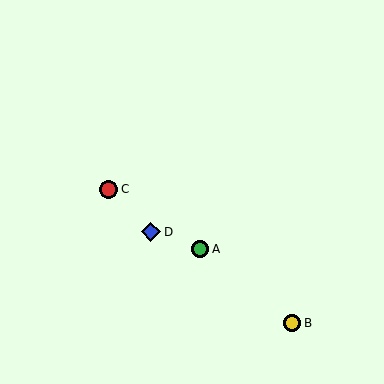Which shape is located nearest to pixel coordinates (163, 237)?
The blue diamond (labeled D) at (151, 232) is nearest to that location.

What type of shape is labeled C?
Shape C is a red circle.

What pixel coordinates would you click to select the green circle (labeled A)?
Click at (200, 249) to select the green circle A.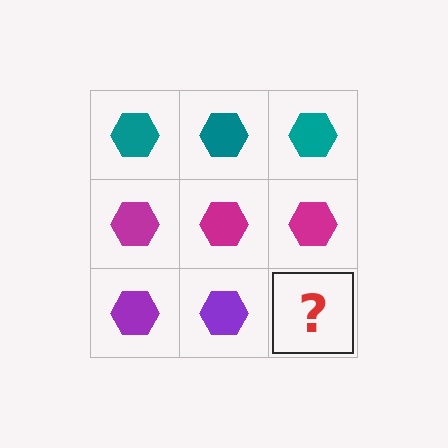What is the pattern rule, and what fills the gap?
The rule is that each row has a consistent color. The gap should be filled with a purple hexagon.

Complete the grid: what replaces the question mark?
The question mark should be replaced with a purple hexagon.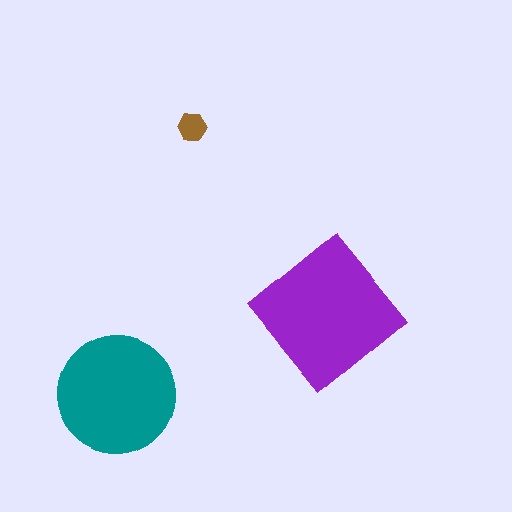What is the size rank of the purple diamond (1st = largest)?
1st.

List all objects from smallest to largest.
The brown hexagon, the teal circle, the purple diamond.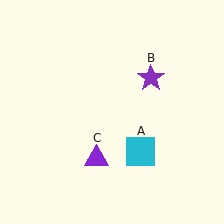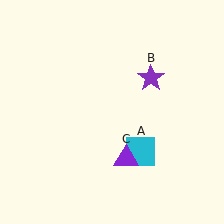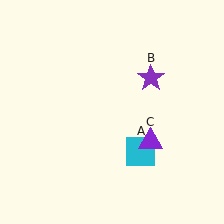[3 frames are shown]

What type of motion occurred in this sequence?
The purple triangle (object C) rotated counterclockwise around the center of the scene.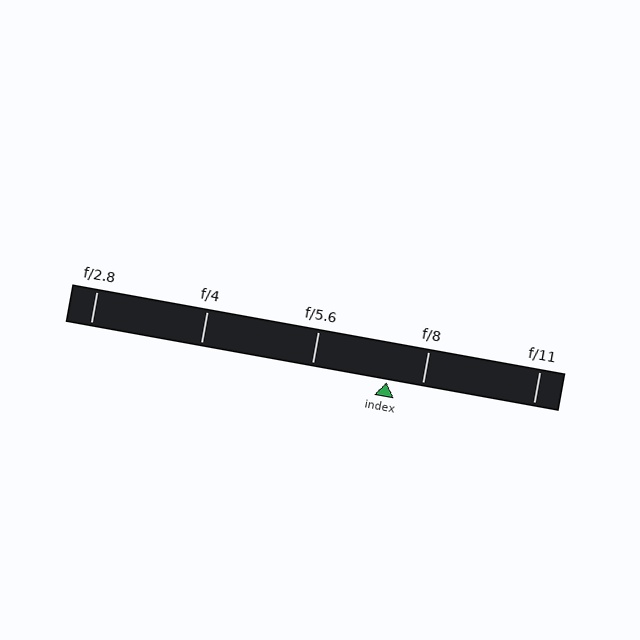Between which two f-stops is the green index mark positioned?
The index mark is between f/5.6 and f/8.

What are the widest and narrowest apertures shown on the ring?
The widest aperture shown is f/2.8 and the narrowest is f/11.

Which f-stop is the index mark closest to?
The index mark is closest to f/8.